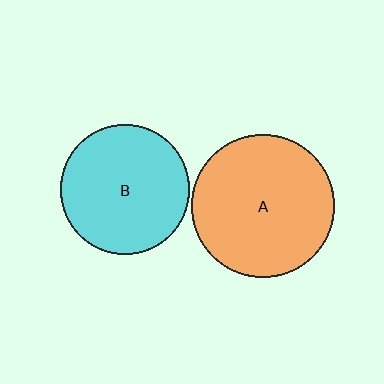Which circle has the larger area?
Circle A (orange).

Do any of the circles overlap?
No, none of the circles overlap.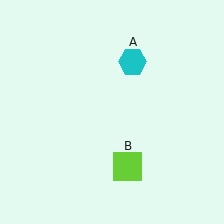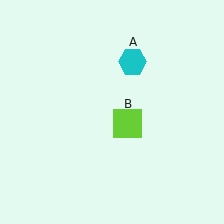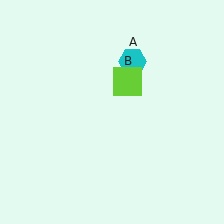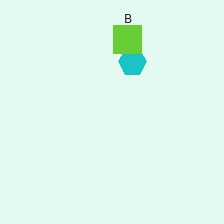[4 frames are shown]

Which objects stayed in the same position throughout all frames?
Cyan hexagon (object A) remained stationary.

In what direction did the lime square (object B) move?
The lime square (object B) moved up.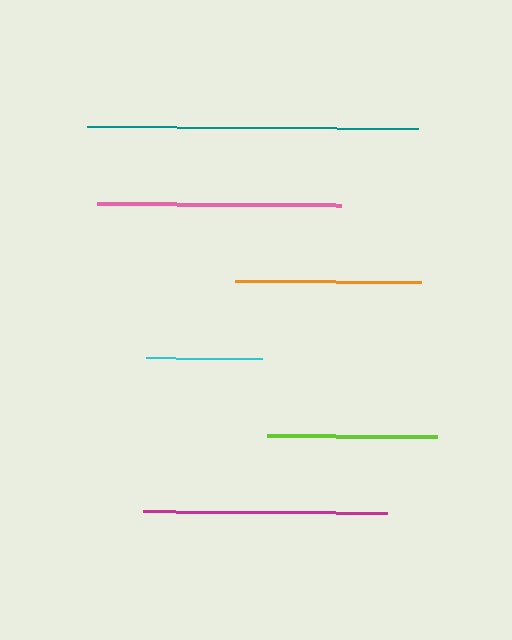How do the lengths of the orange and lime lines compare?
The orange and lime lines are approximately the same length.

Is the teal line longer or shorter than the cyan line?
The teal line is longer than the cyan line.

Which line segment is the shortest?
The cyan line is the shortest at approximately 116 pixels.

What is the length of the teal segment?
The teal segment is approximately 331 pixels long.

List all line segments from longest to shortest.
From longest to shortest: teal, pink, magenta, orange, lime, cyan.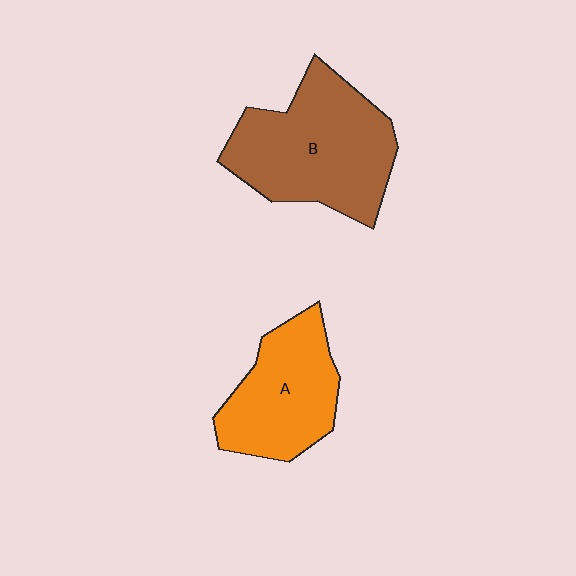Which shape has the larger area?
Shape B (brown).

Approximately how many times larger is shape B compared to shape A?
Approximately 1.4 times.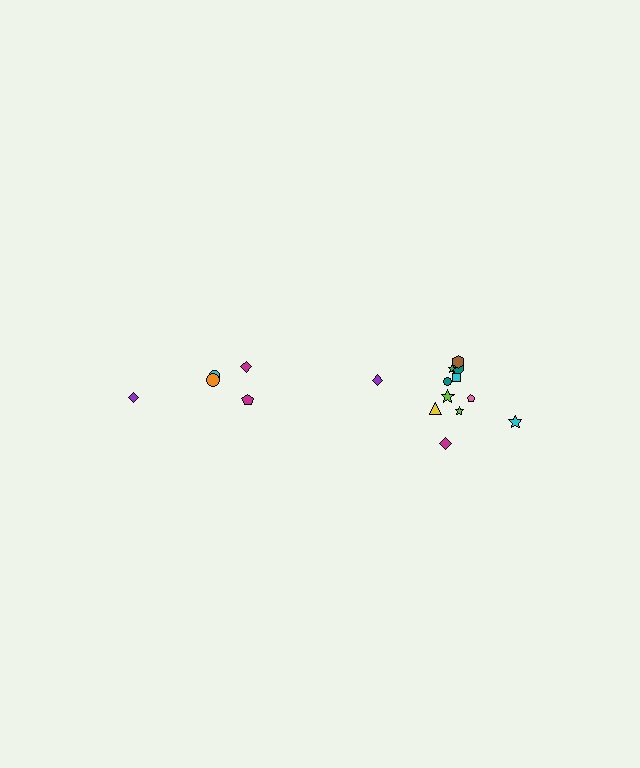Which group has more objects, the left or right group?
The right group.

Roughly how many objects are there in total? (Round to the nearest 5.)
Roughly 15 objects in total.